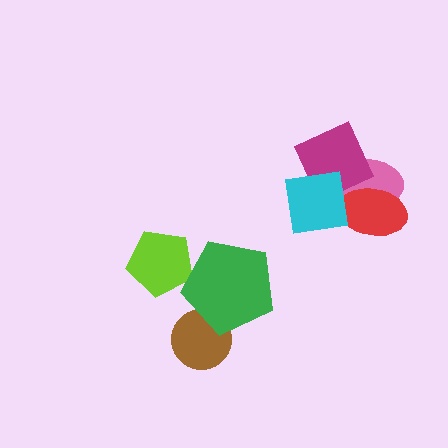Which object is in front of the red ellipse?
The cyan square is in front of the red ellipse.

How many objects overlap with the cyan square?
3 objects overlap with the cyan square.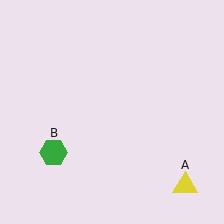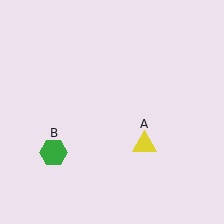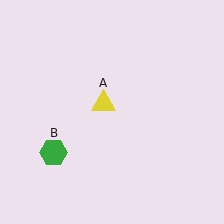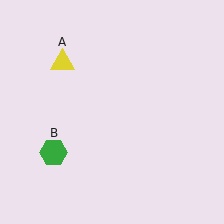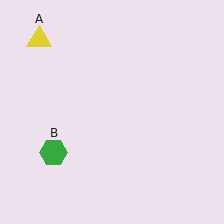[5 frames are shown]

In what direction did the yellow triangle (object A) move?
The yellow triangle (object A) moved up and to the left.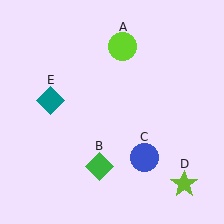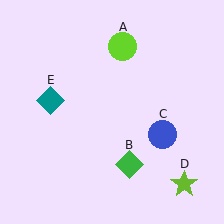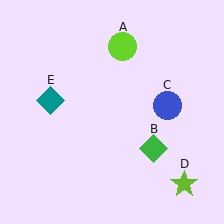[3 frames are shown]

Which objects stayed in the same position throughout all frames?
Lime circle (object A) and lime star (object D) and teal diamond (object E) remained stationary.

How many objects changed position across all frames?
2 objects changed position: green diamond (object B), blue circle (object C).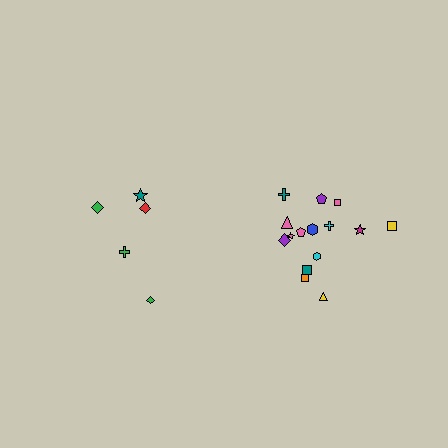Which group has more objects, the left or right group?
The right group.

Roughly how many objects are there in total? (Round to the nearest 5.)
Roughly 20 objects in total.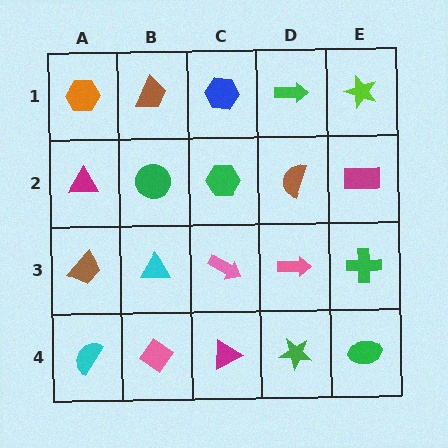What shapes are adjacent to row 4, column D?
A pink arrow (row 3, column D), a magenta triangle (row 4, column C), a green ellipse (row 4, column E).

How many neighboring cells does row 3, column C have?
4.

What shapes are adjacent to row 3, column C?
A green hexagon (row 2, column C), a magenta triangle (row 4, column C), a cyan triangle (row 3, column B), a pink arrow (row 3, column D).